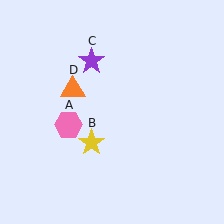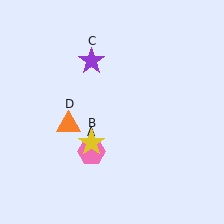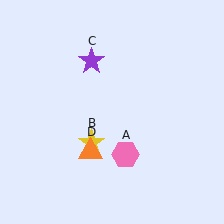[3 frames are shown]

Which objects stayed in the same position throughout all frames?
Yellow star (object B) and purple star (object C) remained stationary.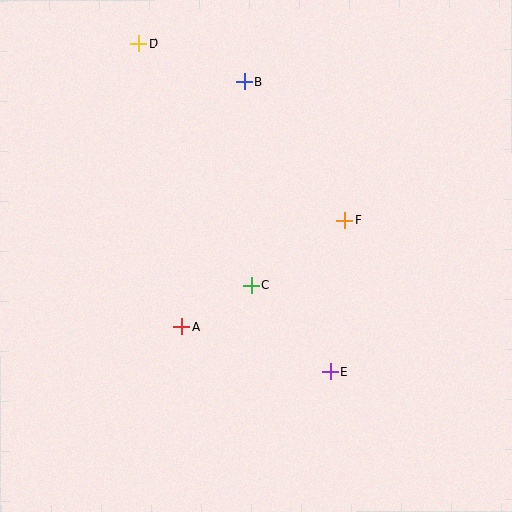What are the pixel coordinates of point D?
Point D is at (139, 43).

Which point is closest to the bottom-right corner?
Point E is closest to the bottom-right corner.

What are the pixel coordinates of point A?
Point A is at (182, 327).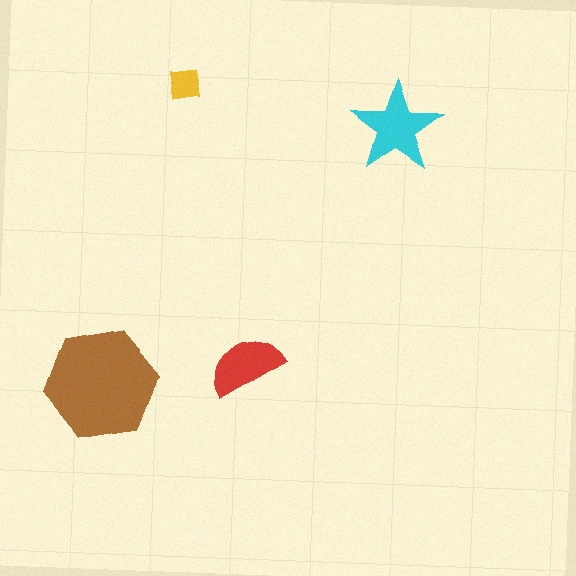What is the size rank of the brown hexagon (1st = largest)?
1st.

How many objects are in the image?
There are 4 objects in the image.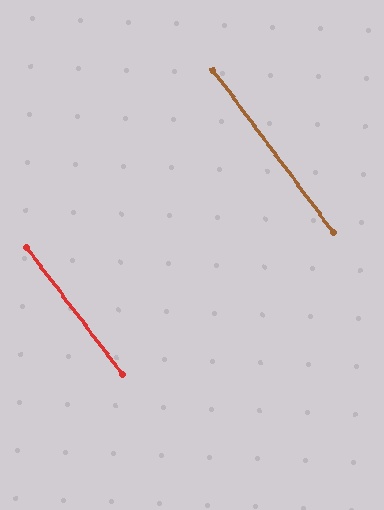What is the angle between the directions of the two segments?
Approximately 1 degree.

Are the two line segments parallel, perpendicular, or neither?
Parallel — their directions differ by only 0.7°.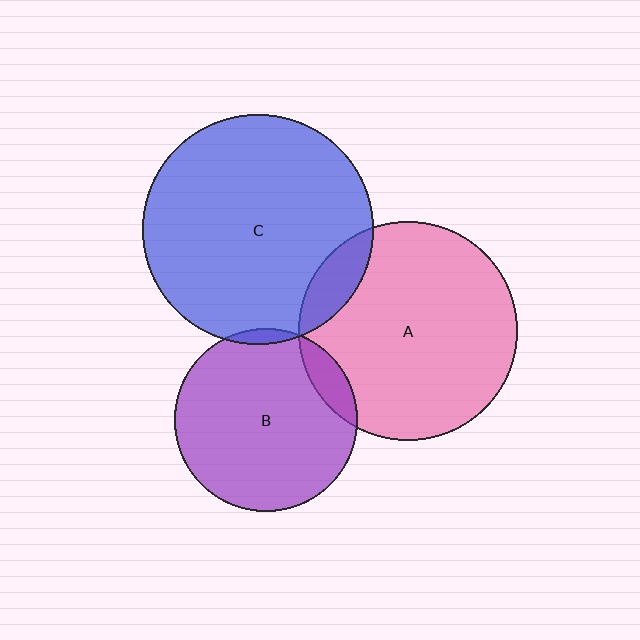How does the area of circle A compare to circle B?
Approximately 1.4 times.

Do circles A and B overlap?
Yes.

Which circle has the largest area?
Circle C (blue).